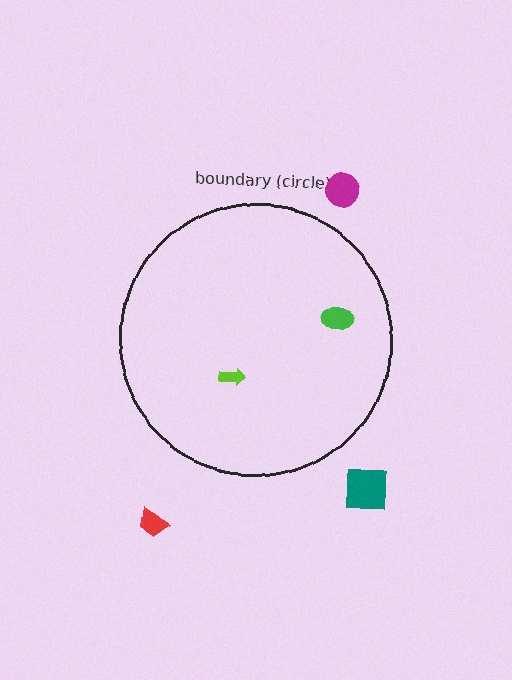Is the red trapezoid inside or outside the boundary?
Outside.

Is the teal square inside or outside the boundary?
Outside.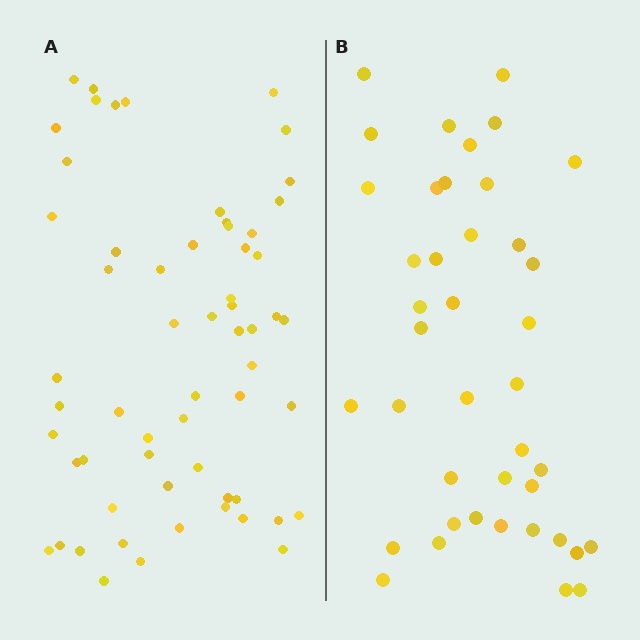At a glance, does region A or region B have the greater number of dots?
Region A (the left region) has more dots.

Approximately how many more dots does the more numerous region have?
Region A has approximately 20 more dots than region B.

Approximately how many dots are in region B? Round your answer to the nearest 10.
About 40 dots. (The exact count is 41, which rounds to 40.)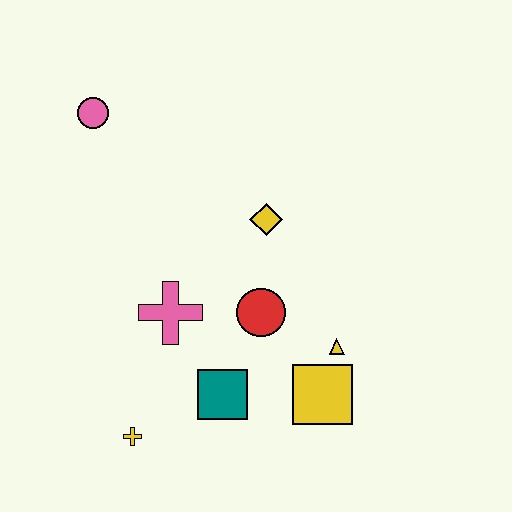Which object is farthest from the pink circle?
The yellow square is farthest from the pink circle.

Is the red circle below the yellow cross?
No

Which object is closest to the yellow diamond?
The red circle is closest to the yellow diamond.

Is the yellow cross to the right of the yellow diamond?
No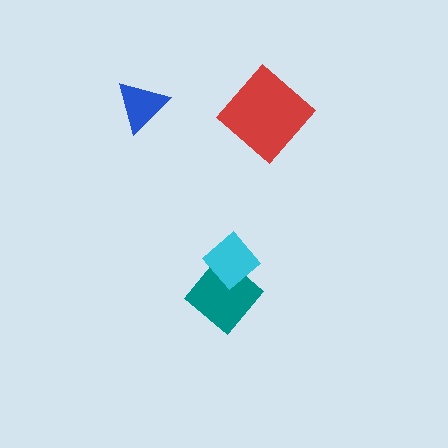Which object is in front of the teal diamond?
The cyan diamond is in front of the teal diamond.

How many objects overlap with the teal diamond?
1 object overlaps with the teal diamond.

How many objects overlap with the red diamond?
0 objects overlap with the red diamond.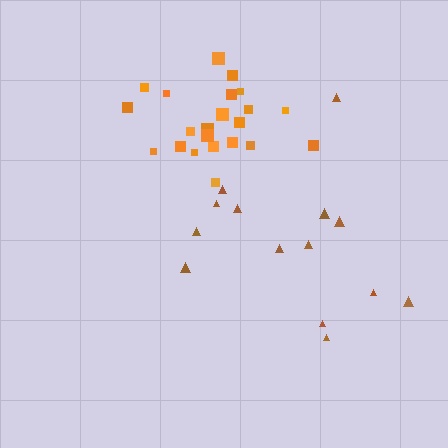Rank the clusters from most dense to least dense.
orange, brown.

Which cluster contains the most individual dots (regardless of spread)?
Orange (22).